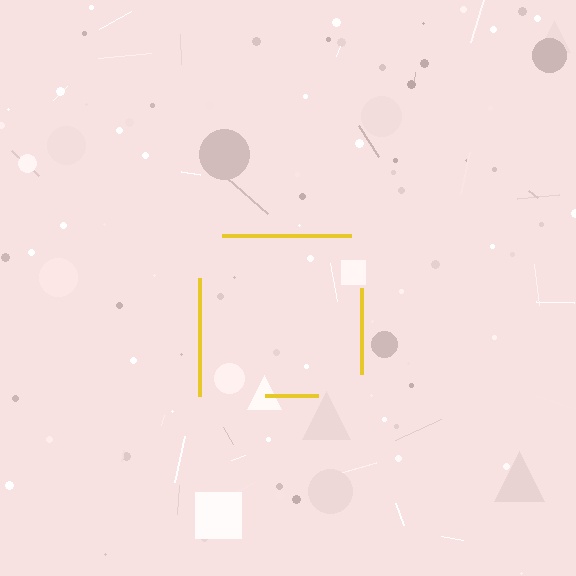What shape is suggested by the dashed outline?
The dashed outline suggests a square.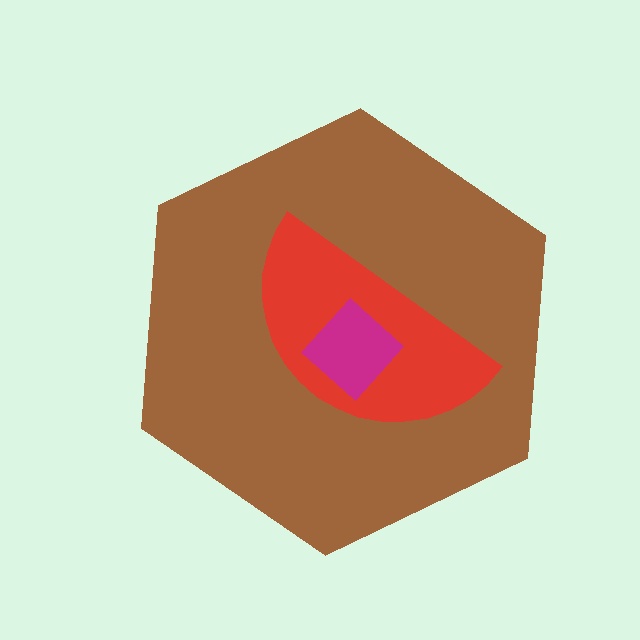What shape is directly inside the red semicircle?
The magenta diamond.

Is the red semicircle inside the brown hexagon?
Yes.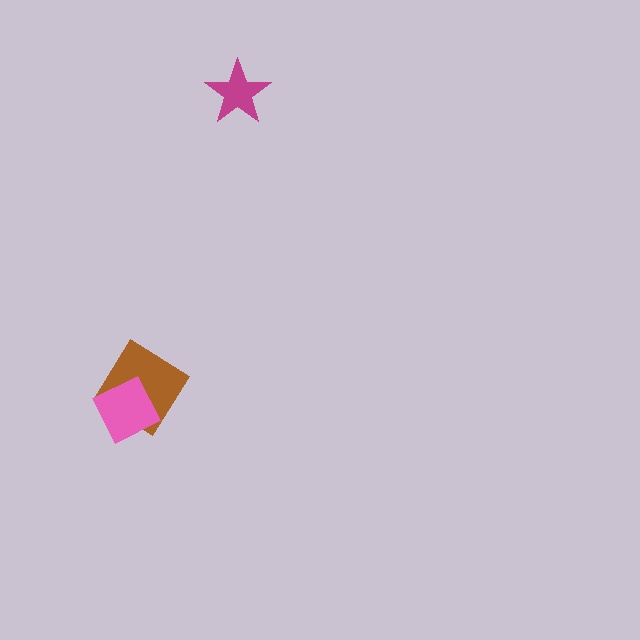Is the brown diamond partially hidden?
Yes, it is partially covered by another shape.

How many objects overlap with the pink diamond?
1 object overlaps with the pink diamond.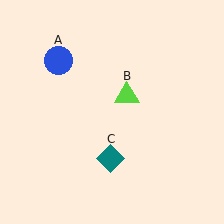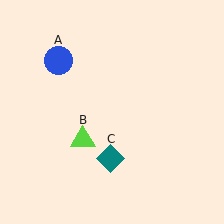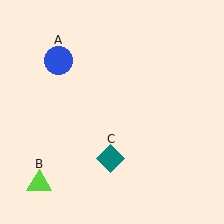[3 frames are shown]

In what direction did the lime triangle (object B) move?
The lime triangle (object B) moved down and to the left.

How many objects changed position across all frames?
1 object changed position: lime triangle (object B).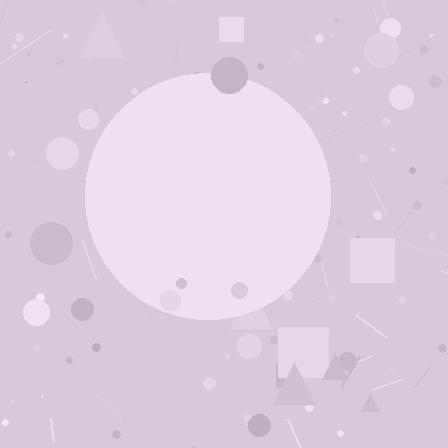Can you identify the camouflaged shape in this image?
The camouflaged shape is a circle.